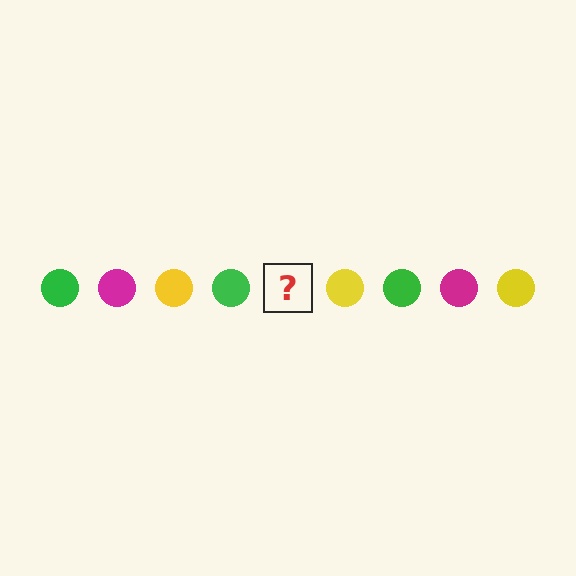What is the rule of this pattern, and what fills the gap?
The rule is that the pattern cycles through green, magenta, yellow circles. The gap should be filled with a magenta circle.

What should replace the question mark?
The question mark should be replaced with a magenta circle.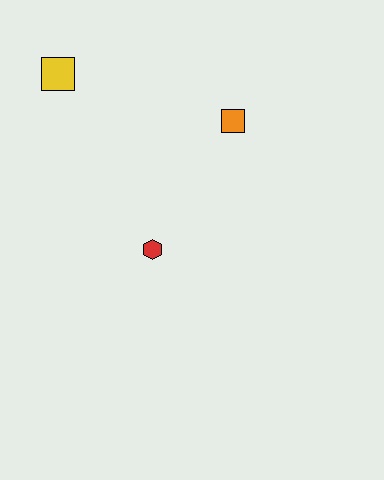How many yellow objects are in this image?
There is 1 yellow object.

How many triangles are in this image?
There are no triangles.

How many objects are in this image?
There are 3 objects.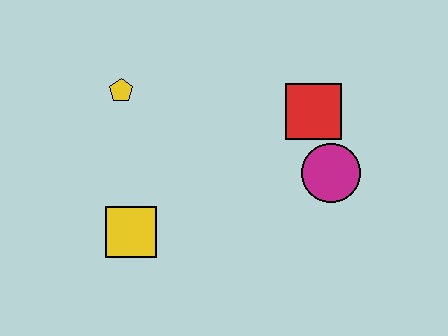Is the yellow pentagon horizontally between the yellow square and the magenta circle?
No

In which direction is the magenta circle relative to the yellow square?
The magenta circle is to the right of the yellow square.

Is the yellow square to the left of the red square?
Yes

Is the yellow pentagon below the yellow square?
No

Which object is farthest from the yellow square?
The red square is farthest from the yellow square.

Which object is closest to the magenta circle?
The red square is closest to the magenta circle.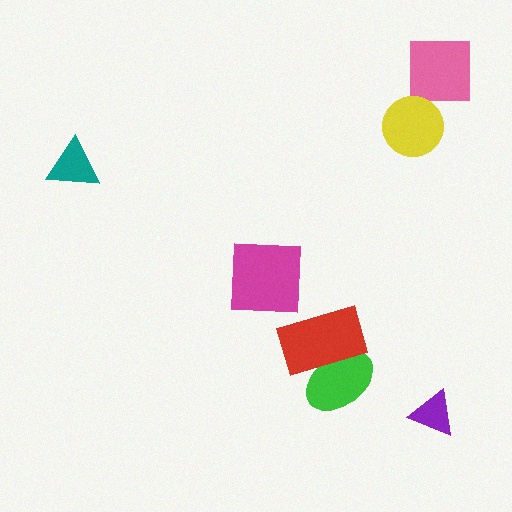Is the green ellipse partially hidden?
Yes, it is partially covered by another shape.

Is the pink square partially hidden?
No, no other shape covers it.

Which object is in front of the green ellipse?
The red rectangle is in front of the green ellipse.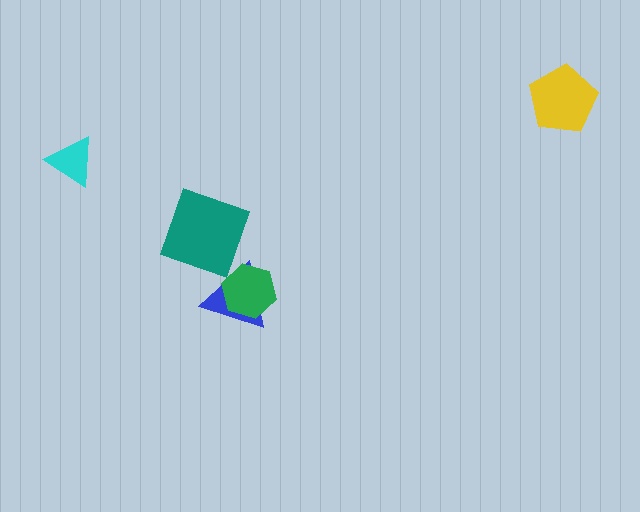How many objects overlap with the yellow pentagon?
0 objects overlap with the yellow pentagon.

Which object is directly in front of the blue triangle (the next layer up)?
The green hexagon is directly in front of the blue triangle.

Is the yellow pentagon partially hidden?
No, no other shape covers it.